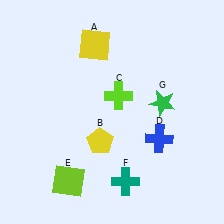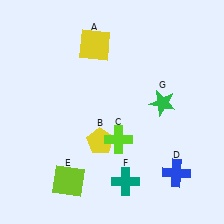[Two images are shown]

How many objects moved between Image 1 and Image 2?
2 objects moved between the two images.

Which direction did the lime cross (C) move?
The lime cross (C) moved down.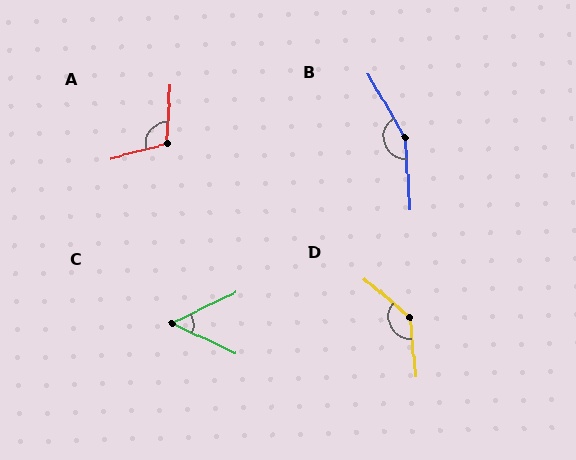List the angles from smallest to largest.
C (51°), A (108°), D (136°), B (154°).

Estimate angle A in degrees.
Approximately 108 degrees.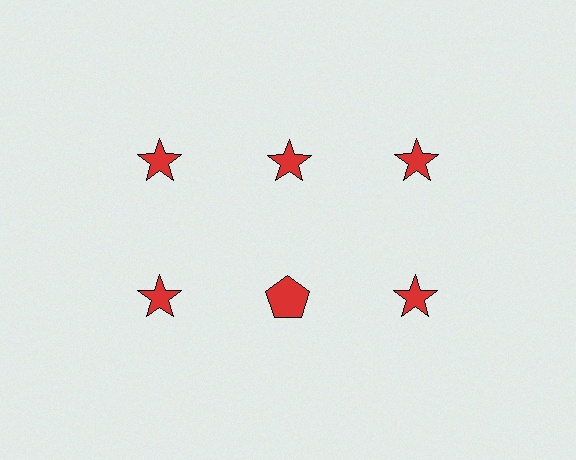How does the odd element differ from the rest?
It has a different shape: pentagon instead of star.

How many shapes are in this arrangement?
There are 6 shapes arranged in a grid pattern.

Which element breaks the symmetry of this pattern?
The red pentagon in the second row, second from left column breaks the symmetry. All other shapes are red stars.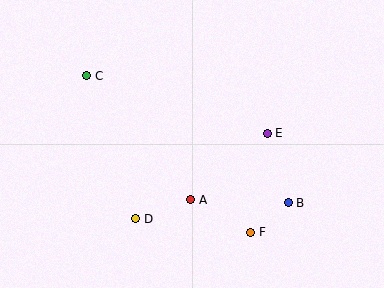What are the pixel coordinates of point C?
Point C is at (87, 76).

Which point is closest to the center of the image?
Point A at (191, 200) is closest to the center.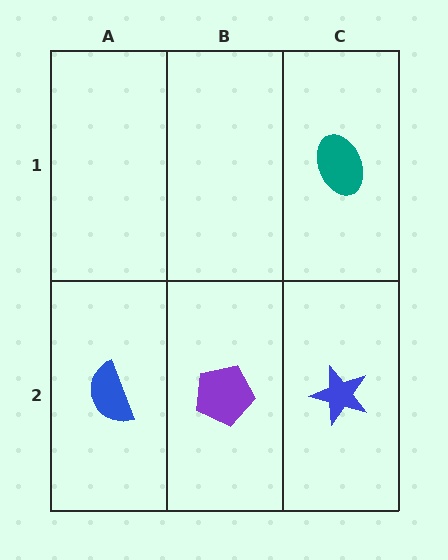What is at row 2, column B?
A purple pentagon.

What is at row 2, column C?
A blue star.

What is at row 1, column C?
A teal ellipse.